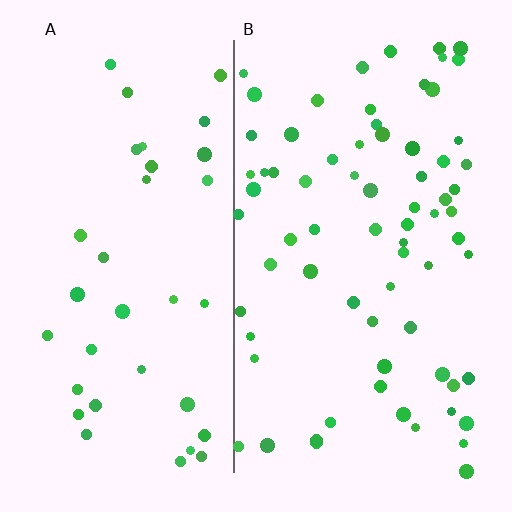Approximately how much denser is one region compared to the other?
Approximately 2.0× — region B over region A.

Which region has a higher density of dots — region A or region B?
B (the right).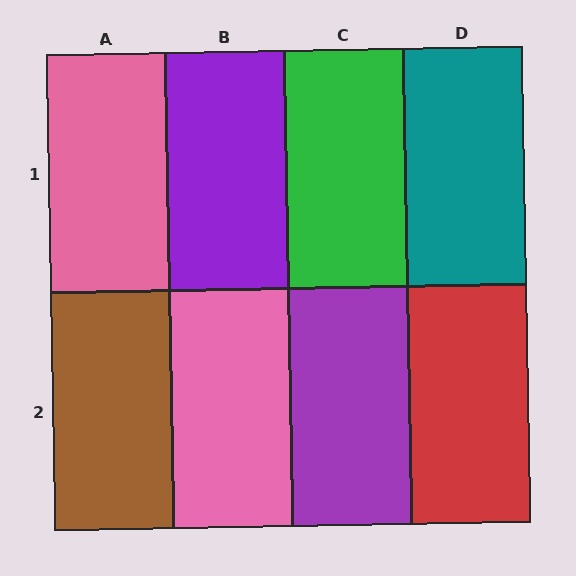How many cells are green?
1 cell is green.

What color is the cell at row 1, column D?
Teal.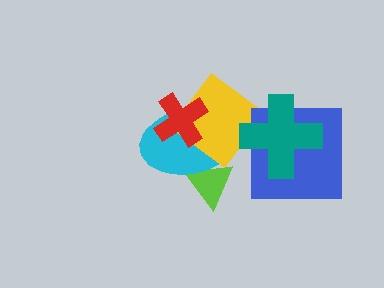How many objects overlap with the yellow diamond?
3 objects overlap with the yellow diamond.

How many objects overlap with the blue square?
1 object overlaps with the blue square.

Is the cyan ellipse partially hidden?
Yes, it is partially covered by another shape.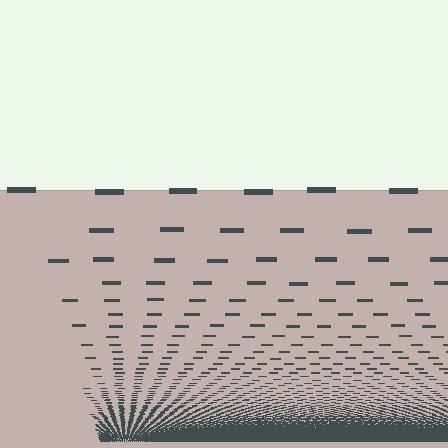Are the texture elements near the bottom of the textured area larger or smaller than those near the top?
Smaller. The gradient is inverted — elements near the bottom are smaller and denser.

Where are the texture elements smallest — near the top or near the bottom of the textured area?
Near the bottom.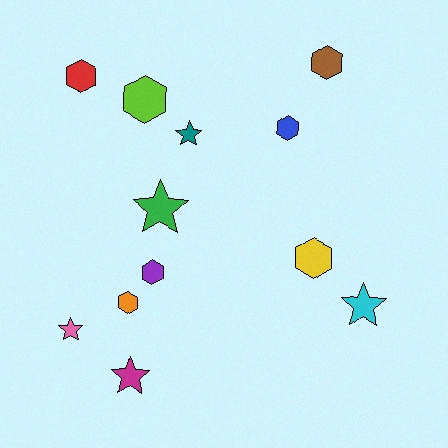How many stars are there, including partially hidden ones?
There are 5 stars.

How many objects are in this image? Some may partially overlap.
There are 12 objects.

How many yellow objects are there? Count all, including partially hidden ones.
There is 1 yellow object.